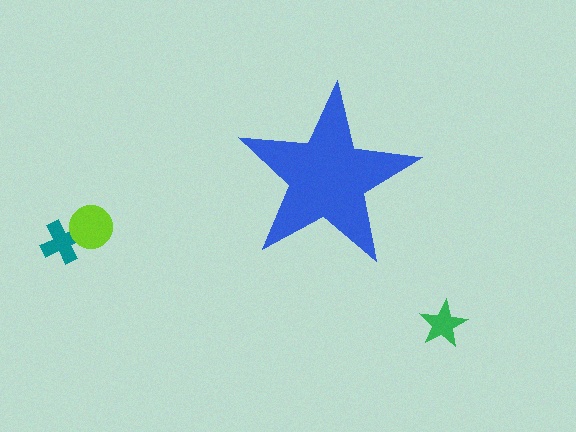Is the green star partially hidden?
No, the green star is fully visible.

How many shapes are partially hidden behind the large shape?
0 shapes are partially hidden.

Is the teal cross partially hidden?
No, the teal cross is fully visible.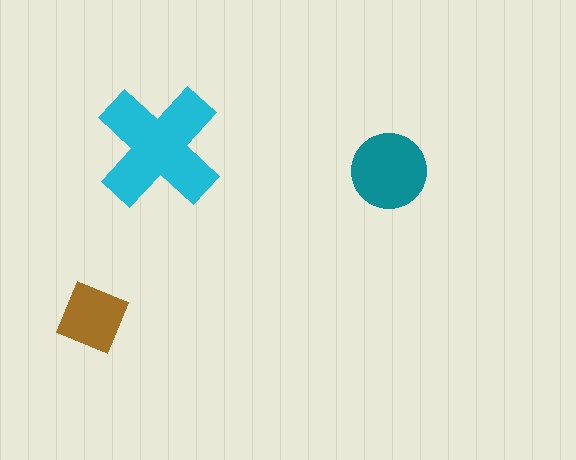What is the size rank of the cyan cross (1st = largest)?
1st.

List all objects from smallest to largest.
The brown diamond, the teal circle, the cyan cross.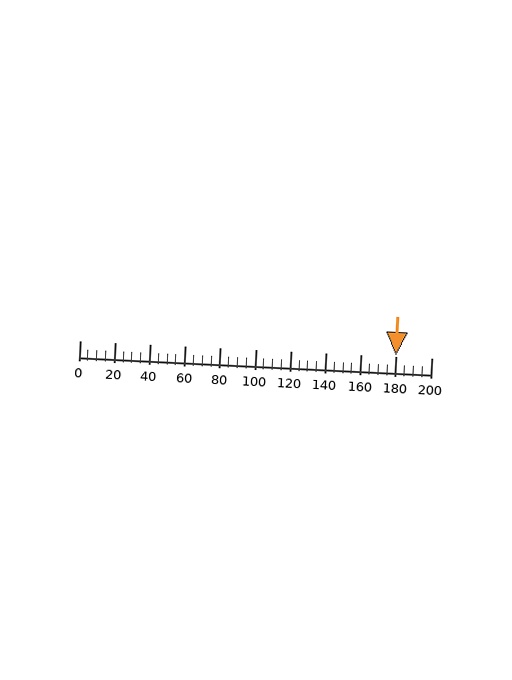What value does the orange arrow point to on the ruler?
The orange arrow points to approximately 180.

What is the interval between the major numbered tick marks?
The major tick marks are spaced 20 units apart.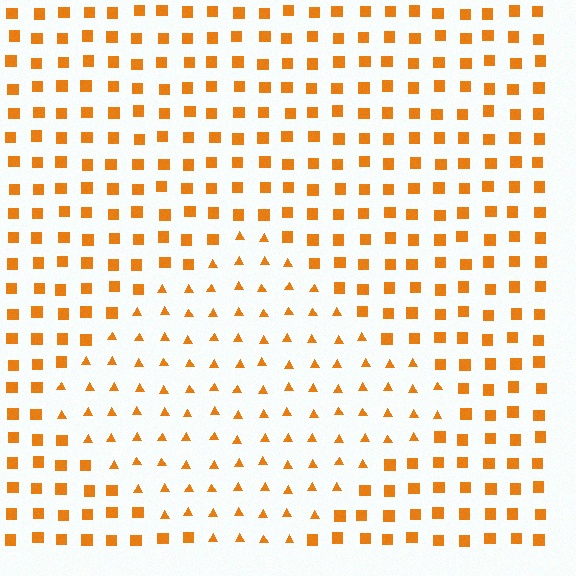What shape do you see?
I see a diamond.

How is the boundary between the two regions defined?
The boundary is defined by a change in element shape: triangles inside vs. squares outside. All elements share the same color and spacing.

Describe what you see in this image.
The image is filled with small orange elements arranged in a uniform grid. A diamond-shaped region contains triangles, while the surrounding area contains squares. The boundary is defined purely by the change in element shape.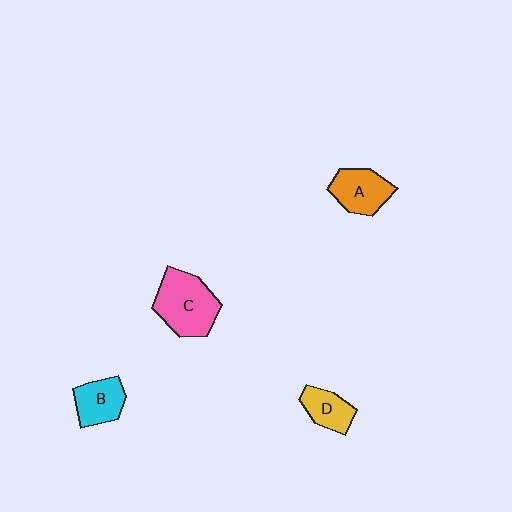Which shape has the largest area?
Shape C (pink).